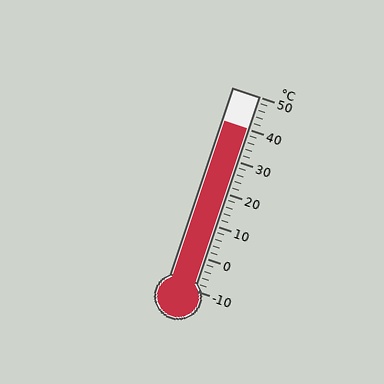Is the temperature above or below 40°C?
The temperature is at 40°C.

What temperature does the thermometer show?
The thermometer shows approximately 40°C.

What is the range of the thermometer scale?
The thermometer scale ranges from -10°C to 50°C.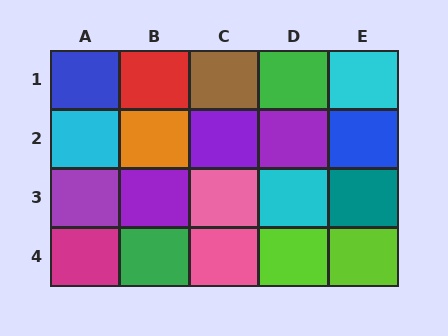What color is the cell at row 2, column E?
Blue.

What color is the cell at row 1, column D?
Green.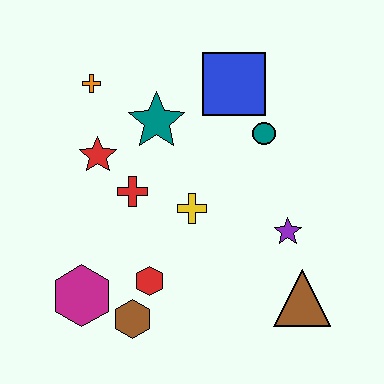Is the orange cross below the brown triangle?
No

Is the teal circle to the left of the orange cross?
No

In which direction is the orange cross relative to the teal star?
The orange cross is to the left of the teal star.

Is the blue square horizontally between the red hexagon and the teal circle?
Yes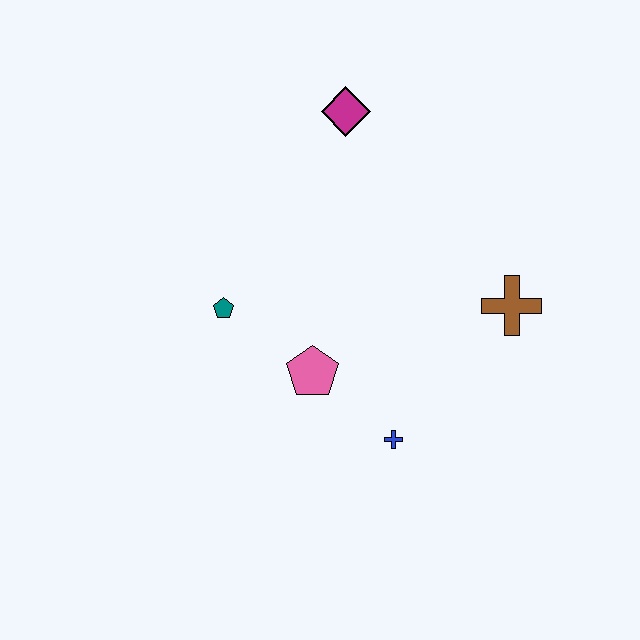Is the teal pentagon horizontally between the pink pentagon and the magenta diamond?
No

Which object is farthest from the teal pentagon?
The brown cross is farthest from the teal pentagon.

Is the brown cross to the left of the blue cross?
No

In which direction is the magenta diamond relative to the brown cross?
The magenta diamond is above the brown cross.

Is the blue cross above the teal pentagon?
No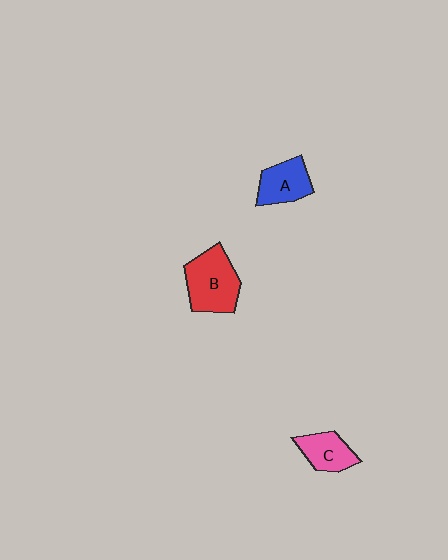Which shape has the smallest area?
Shape C (pink).